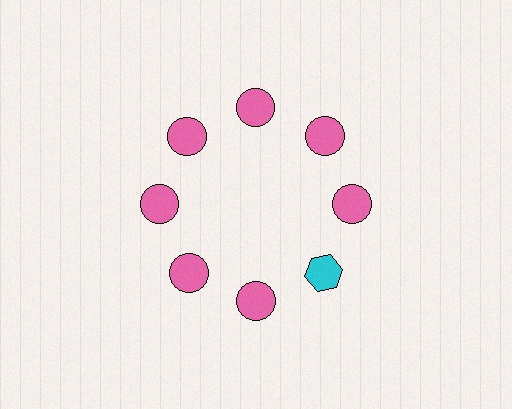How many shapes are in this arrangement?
There are 8 shapes arranged in a ring pattern.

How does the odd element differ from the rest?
It differs in both color (cyan instead of pink) and shape (hexagon instead of circle).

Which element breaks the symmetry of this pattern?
The cyan hexagon at roughly the 4 o'clock position breaks the symmetry. All other shapes are pink circles.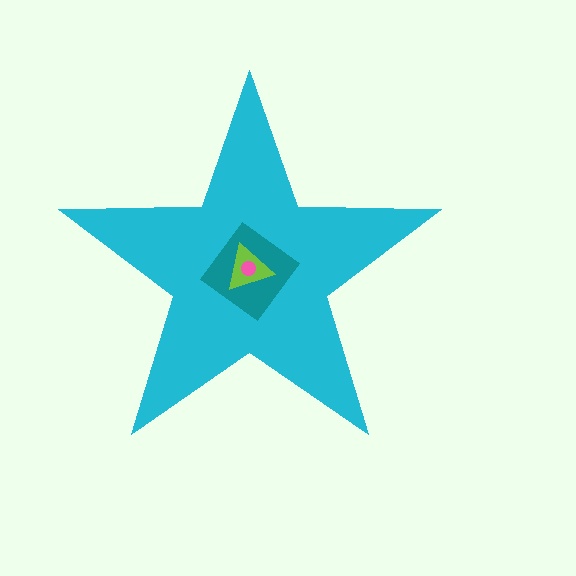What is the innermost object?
The pink circle.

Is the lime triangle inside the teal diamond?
Yes.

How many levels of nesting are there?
4.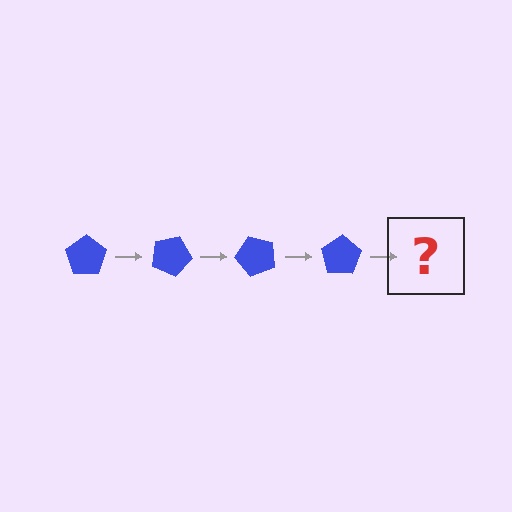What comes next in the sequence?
The next element should be a blue pentagon rotated 100 degrees.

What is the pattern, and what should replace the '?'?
The pattern is that the pentagon rotates 25 degrees each step. The '?' should be a blue pentagon rotated 100 degrees.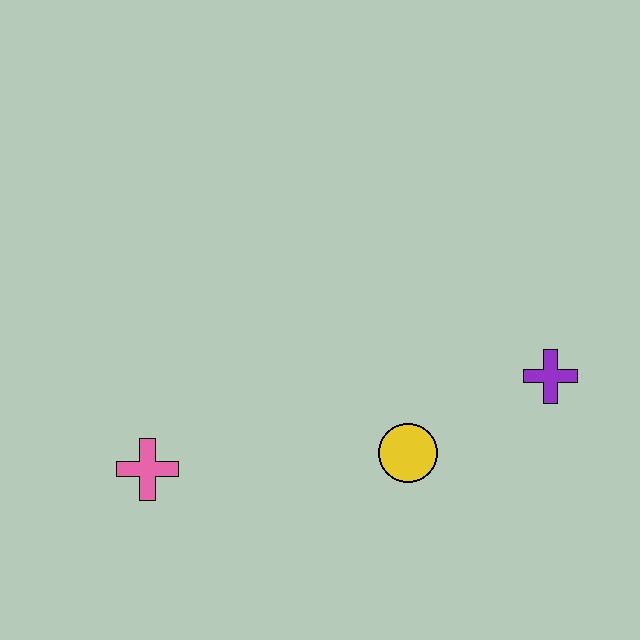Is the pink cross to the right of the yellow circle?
No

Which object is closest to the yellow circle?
The purple cross is closest to the yellow circle.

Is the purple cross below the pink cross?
No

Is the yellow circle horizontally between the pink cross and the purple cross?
Yes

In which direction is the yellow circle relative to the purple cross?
The yellow circle is to the left of the purple cross.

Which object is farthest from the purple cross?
The pink cross is farthest from the purple cross.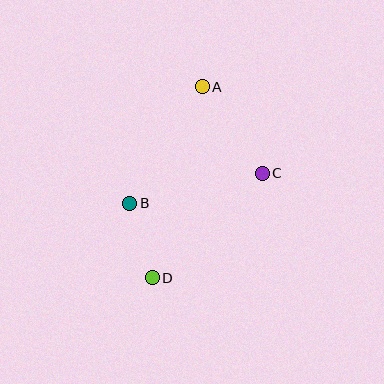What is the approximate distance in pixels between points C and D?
The distance between C and D is approximately 152 pixels.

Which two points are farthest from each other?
Points A and D are farthest from each other.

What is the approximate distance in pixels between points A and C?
The distance between A and C is approximately 105 pixels.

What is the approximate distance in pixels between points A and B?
The distance between A and B is approximately 137 pixels.